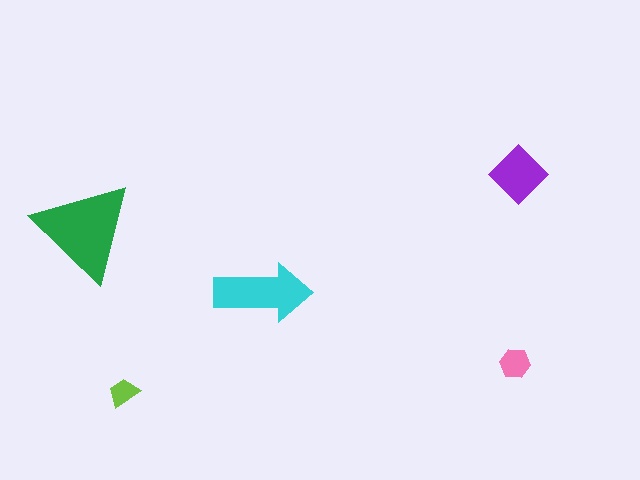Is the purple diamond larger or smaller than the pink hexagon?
Larger.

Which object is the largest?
The green triangle.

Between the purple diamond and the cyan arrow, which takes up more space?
The cyan arrow.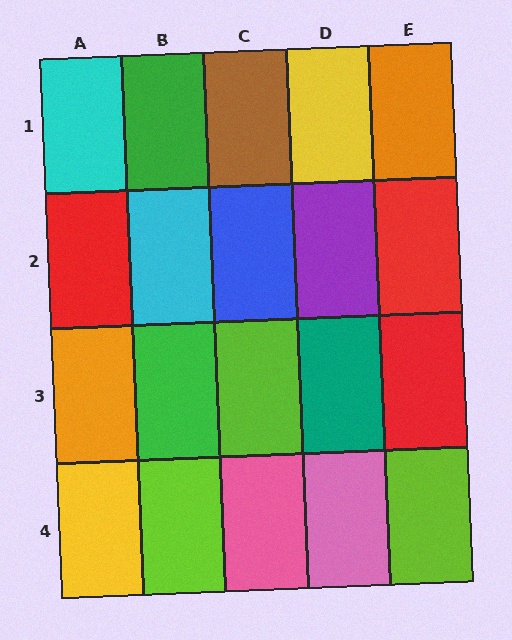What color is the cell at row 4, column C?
Pink.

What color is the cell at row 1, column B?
Green.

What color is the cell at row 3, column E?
Red.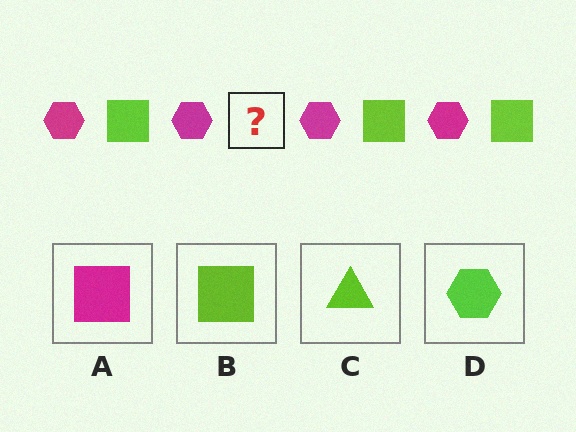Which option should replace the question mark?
Option B.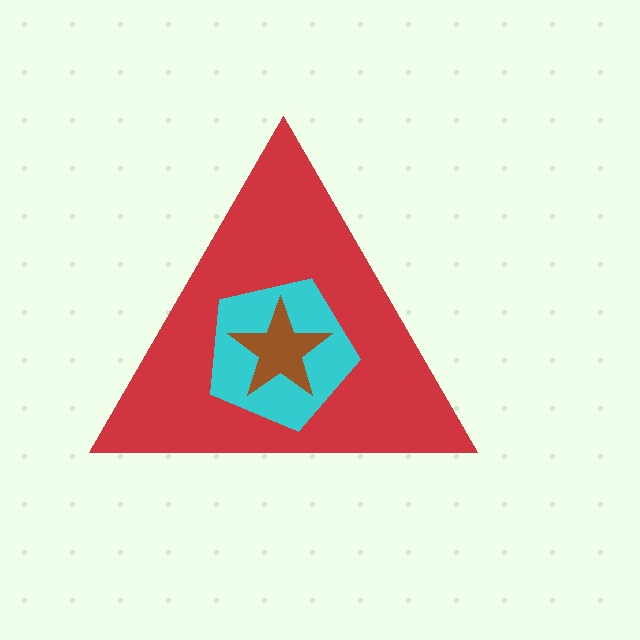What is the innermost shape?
The brown star.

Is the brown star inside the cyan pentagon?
Yes.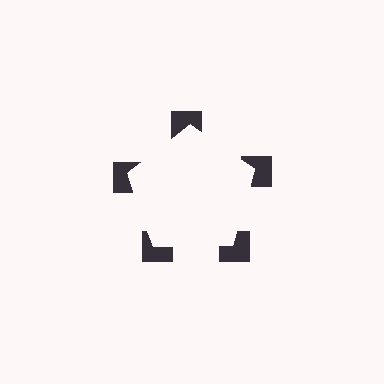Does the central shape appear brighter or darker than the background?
It typically appears slightly brighter than the background, even though no actual brightness change is drawn.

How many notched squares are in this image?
There are 5 — one at each vertex of the illusory pentagon.